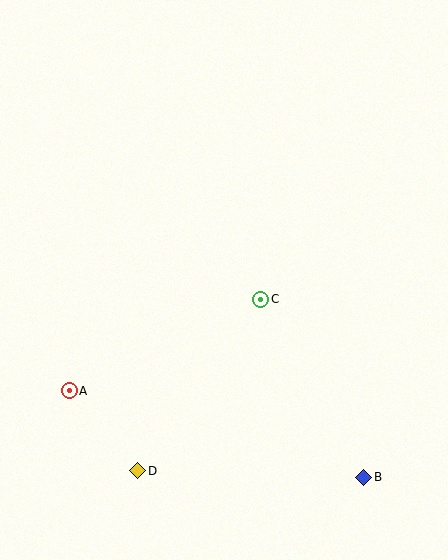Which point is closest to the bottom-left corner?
Point D is closest to the bottom-left corner.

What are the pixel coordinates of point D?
Point D is at (138, 471).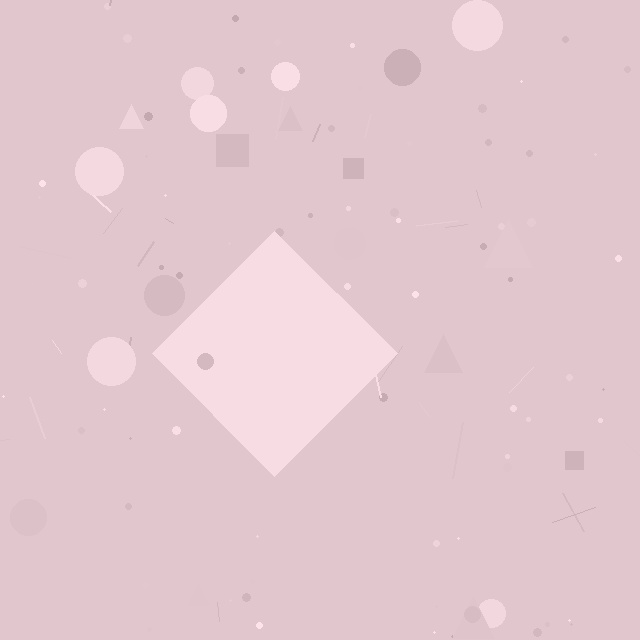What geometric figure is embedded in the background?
A diamond is embedded in the background.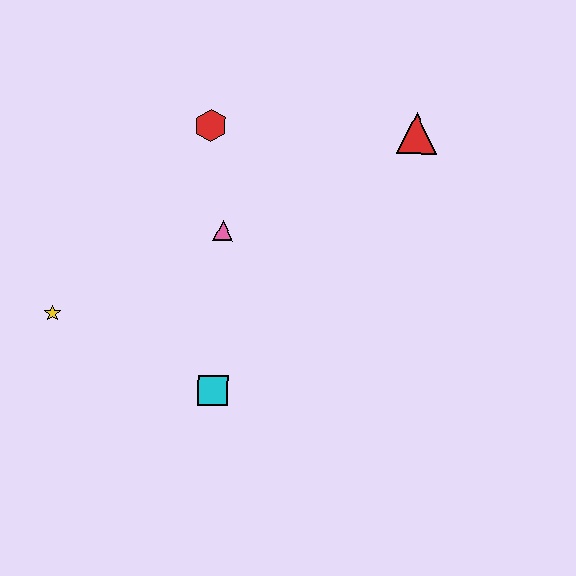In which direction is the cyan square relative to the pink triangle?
The cyan square is below the pink triangle.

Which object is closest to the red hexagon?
The pink triangle is closest to the red hexagon.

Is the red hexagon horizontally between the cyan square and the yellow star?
Yes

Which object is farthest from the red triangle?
The yellow star is farthest from the red triangle.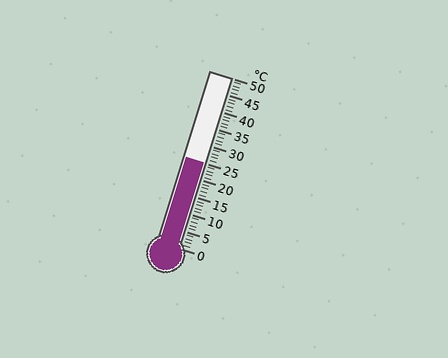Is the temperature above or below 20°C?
The temperature is above 20°C.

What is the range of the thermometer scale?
The thermometer scale ranges from 0°C to 50°C.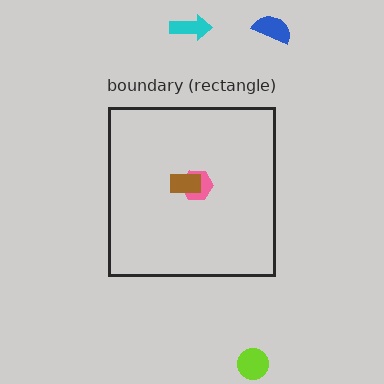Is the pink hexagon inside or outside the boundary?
Inside.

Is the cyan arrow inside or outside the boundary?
Outside.